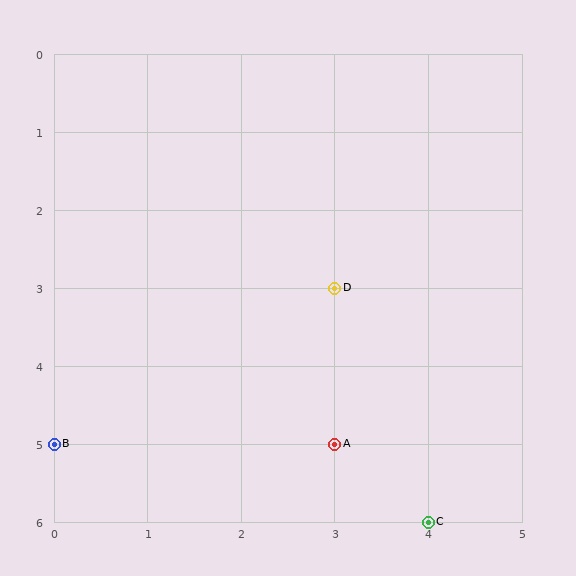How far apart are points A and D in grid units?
Points A and D are 2 rows apart.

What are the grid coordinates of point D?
Point D is at grid coordinates (3, 3).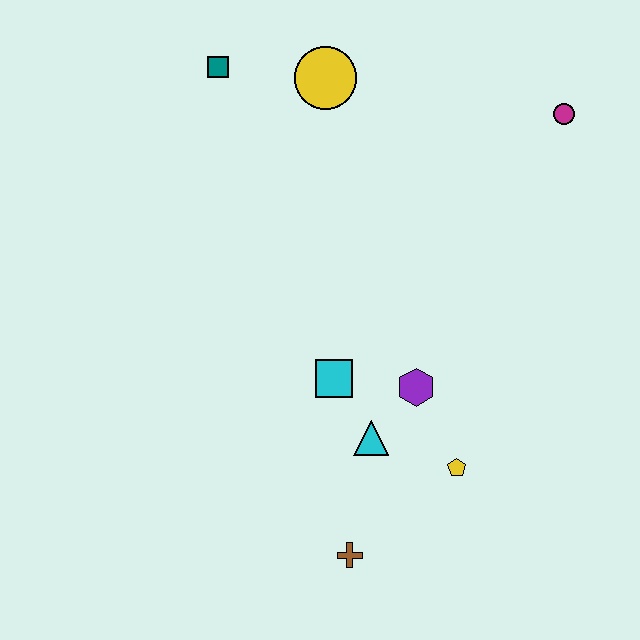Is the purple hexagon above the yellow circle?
No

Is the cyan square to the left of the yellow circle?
No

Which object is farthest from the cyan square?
The magenta circle is farthest from the cyan square.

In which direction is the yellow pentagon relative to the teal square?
The yellow pentagon is below the teal square.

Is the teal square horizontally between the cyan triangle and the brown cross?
No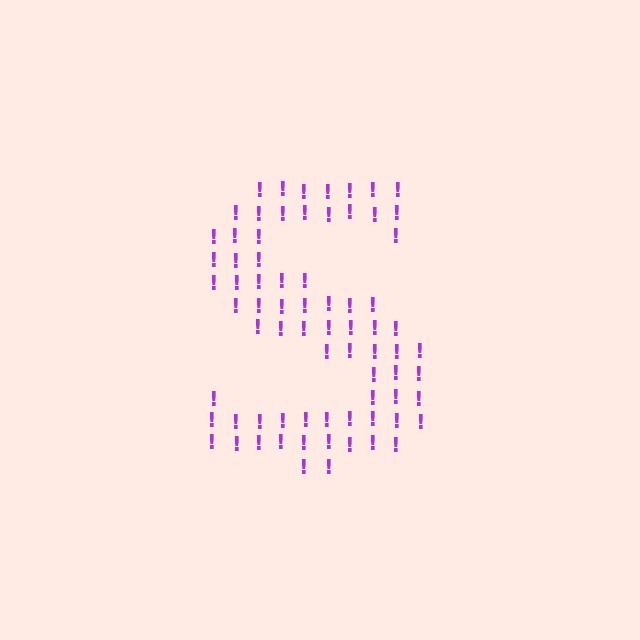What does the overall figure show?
The overall figure shows the letter S.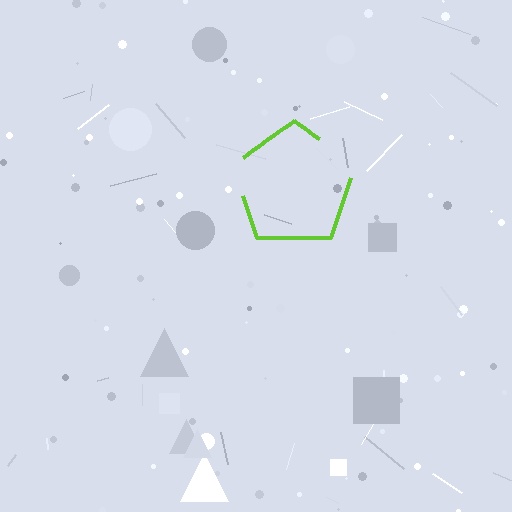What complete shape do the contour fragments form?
The contour fragments form a pentagon.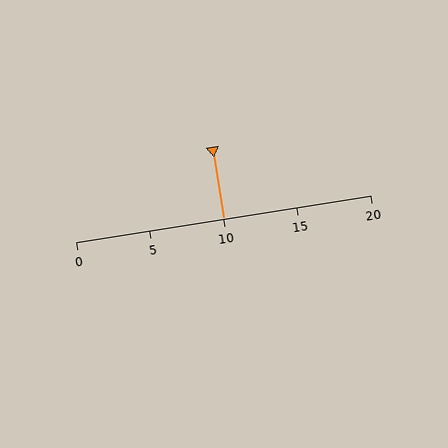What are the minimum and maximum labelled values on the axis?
The axis runs from 0 to 20.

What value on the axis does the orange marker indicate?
The marker indicates approximately 10.